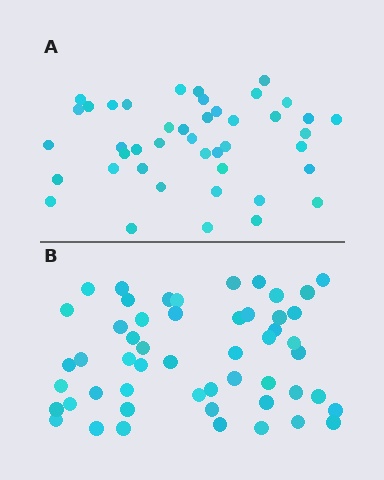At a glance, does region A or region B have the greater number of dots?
Region B (the bottom region) has more dots.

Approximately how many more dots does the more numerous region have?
Region B has roughly 8 or so more dots than region A.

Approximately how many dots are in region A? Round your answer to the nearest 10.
About 40 dots. (The exact count is 43, which rounds to 40.)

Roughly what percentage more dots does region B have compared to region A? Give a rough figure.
About 20% more.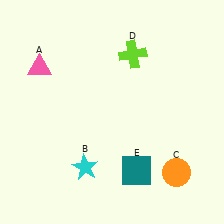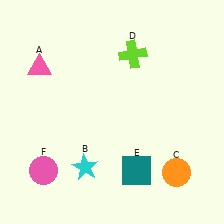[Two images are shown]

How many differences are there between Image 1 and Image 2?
There is 1 difference between the two images.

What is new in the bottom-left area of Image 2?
A pink circle (F) was added in the bottom-left area of Image 2.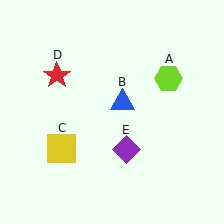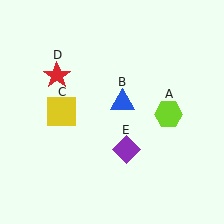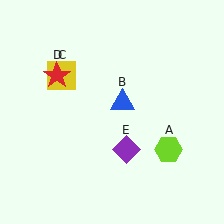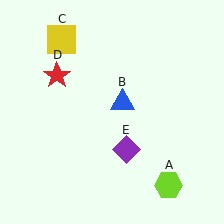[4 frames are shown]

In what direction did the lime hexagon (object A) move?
The lime hexagon (object A) moved down.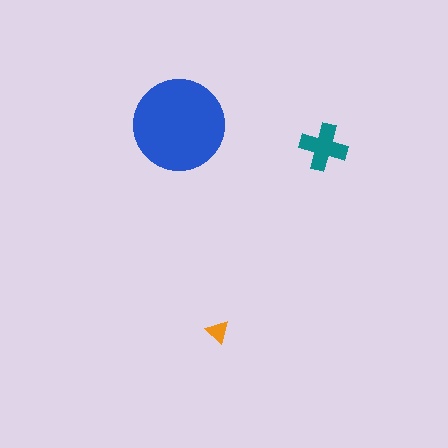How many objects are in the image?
There are 3 objects in the image.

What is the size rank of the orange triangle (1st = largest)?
3rd.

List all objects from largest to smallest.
The blue circle, the teal cross, the orange triangle.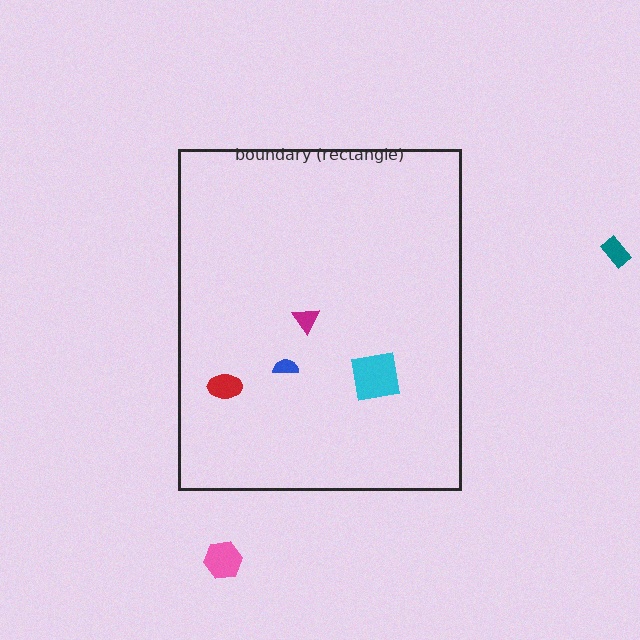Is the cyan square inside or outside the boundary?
Inside.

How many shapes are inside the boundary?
4 inside, 2 outside.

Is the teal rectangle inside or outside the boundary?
Outside.